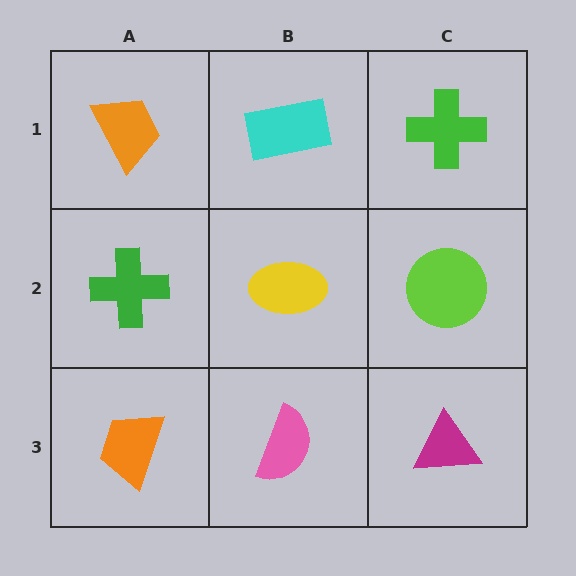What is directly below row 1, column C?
A lime circle.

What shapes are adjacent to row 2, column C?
A green cross (row 1, column C), a magenta triangle (row 3, column C), a yellow ellipse (row 2, column B).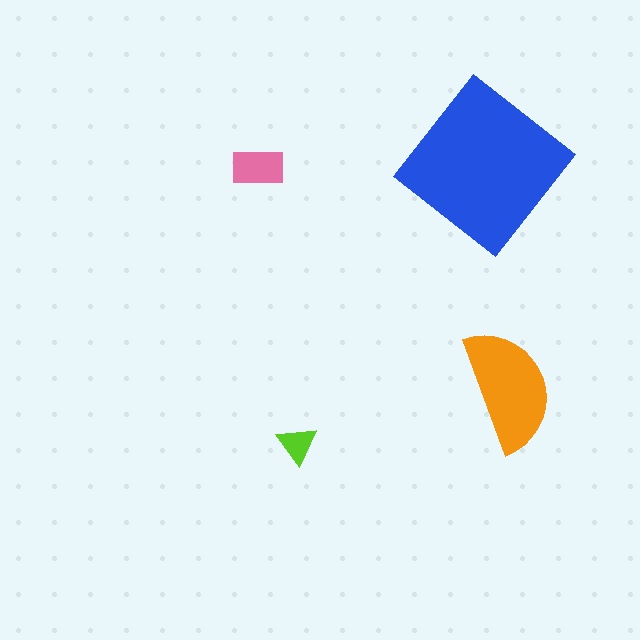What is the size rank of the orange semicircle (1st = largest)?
2nd.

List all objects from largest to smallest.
The blue diamond, the orange semicircle, the pink rectangle, the lime triangle.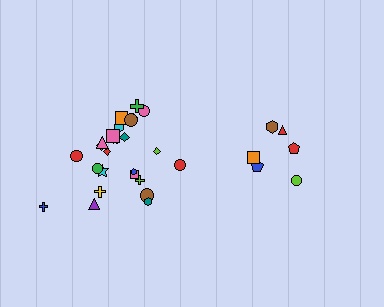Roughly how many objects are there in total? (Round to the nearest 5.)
Roughly 30 objects in total.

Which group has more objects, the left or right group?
The left group.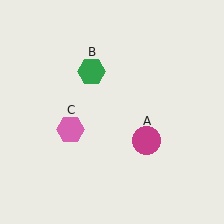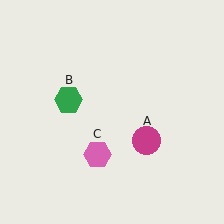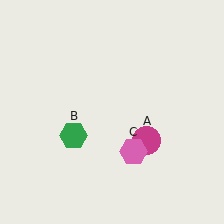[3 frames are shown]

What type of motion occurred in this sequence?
The green hexagon (object B), pink hexagon (object C) rotated counterclockwise around the center of the scene.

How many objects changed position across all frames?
2 objects changed position: green hexagon (object B), pink hexagon (object C).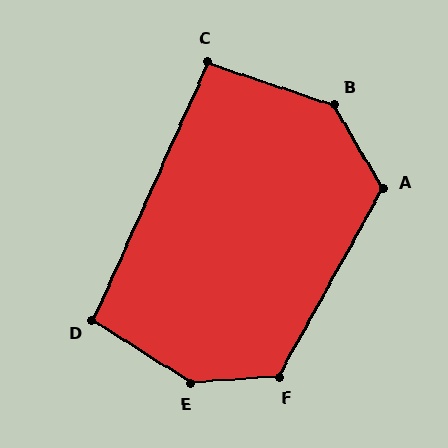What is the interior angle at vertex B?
Approximately 138 degrees (obtuse).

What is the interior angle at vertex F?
Approximately 123 degrees (obtuse).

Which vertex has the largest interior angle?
E, at approximately 143 degrees.